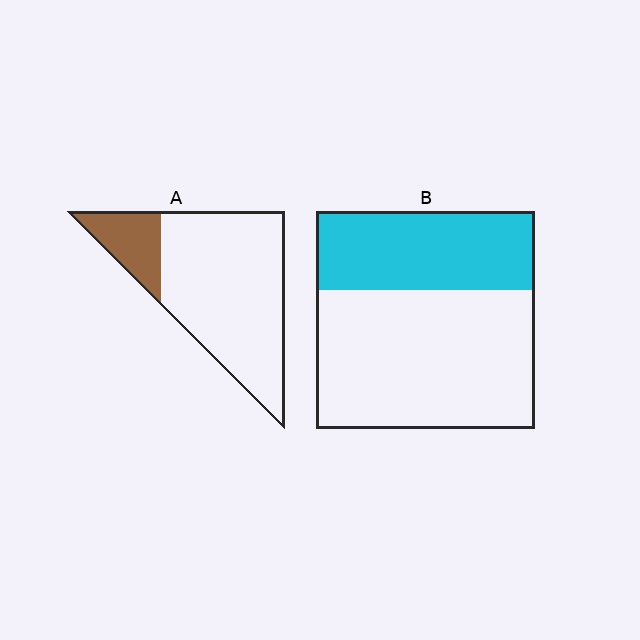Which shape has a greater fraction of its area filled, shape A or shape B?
Shape B.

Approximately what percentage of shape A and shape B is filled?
A is approximately 20% and B is approximately 35%.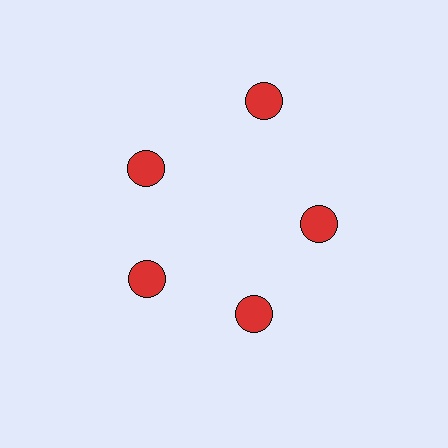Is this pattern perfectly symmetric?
No. The 5 red circles are arranged in a ring, but one element near the 1 o'clock position is pushed outward from the center, breaking the 5-fold rotational symmetry.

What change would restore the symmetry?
The symmetry would be restored by moving it inward, back onto the ring so that all 5 circles sit at equal angles and equal distance from the center.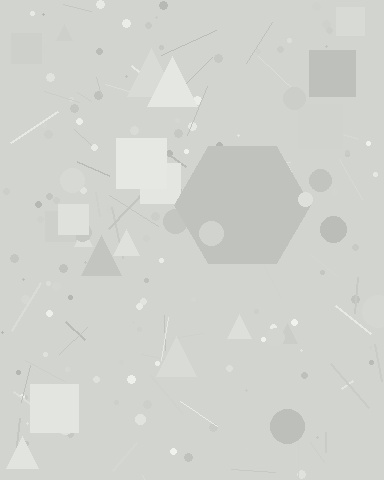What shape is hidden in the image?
A hexagon is hidden in the image.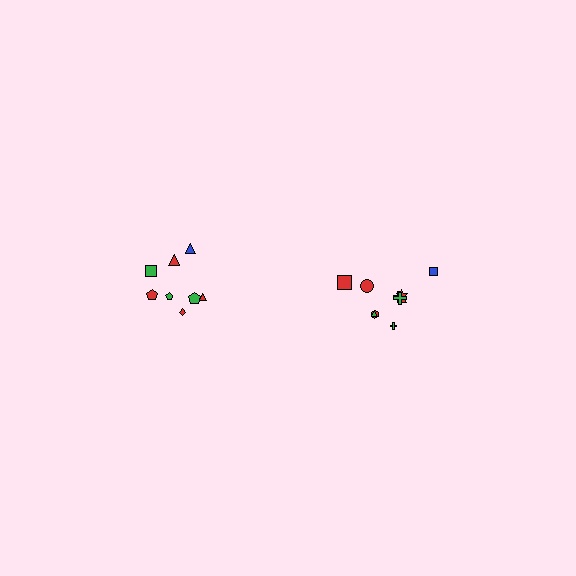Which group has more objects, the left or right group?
The right group.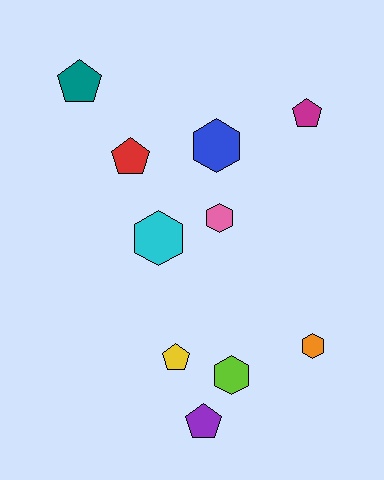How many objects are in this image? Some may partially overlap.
There are 10 objects.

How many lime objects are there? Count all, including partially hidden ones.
There is 1 lime object.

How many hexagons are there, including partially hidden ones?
There are 5 hexagons.